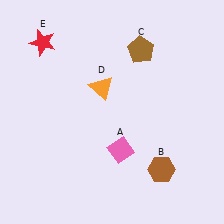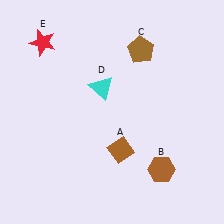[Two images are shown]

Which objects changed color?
A changed from pink to brown. D changed from orange to cyan.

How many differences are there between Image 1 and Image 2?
There are 2 differences between the two images.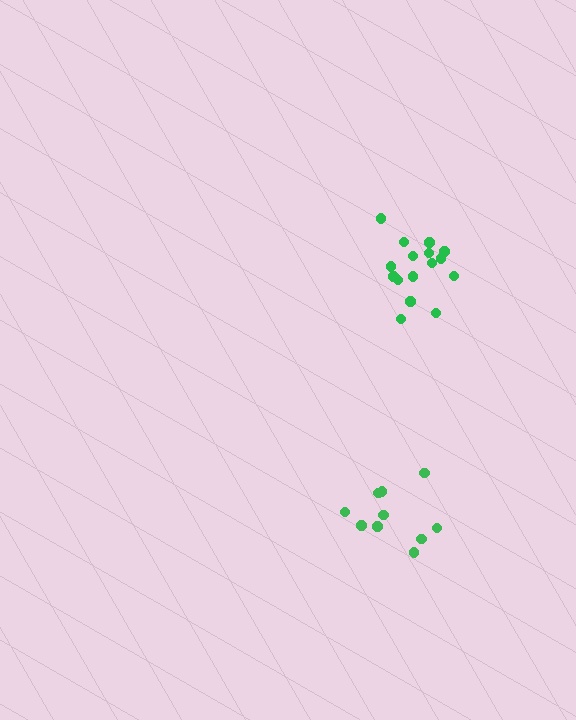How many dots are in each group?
Group 1: 16 dots, Group 2: 10 dots (26 total).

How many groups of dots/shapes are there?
There are 2 groups.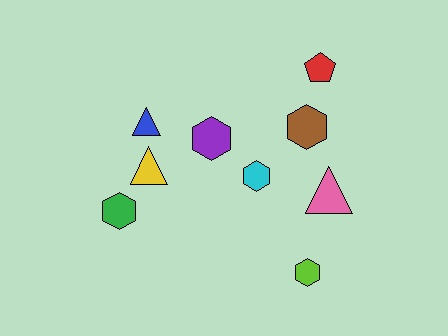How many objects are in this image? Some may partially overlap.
There are 9 objects.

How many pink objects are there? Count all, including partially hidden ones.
There is 1 pink object.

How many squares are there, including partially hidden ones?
There are no squares.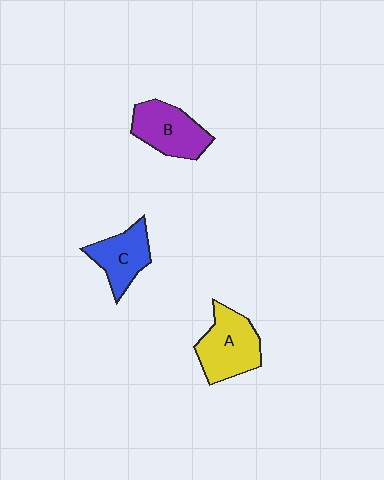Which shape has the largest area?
Shape A (yellow).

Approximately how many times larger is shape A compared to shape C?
Approximately 1.3 times.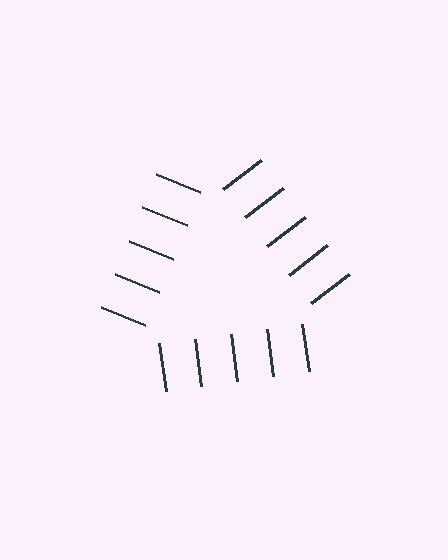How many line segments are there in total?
15 — 5 along each of the 3 edges.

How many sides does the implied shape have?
3 sides — the line-ends trace a triangle.